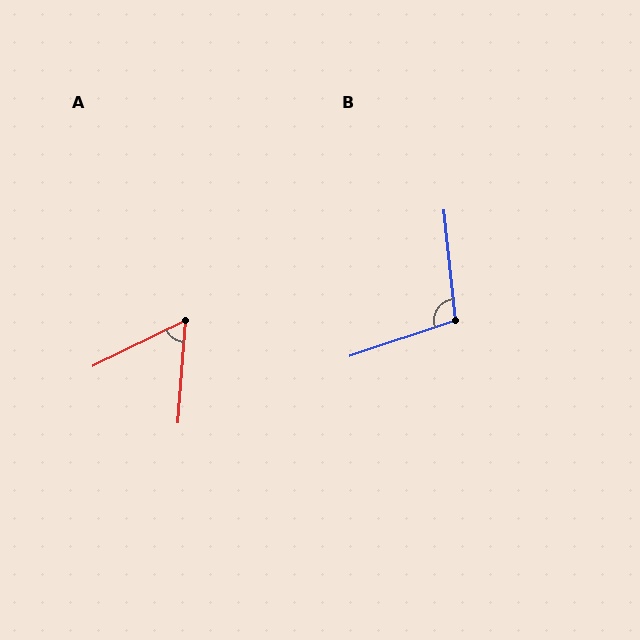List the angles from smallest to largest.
A (60°), B (103°).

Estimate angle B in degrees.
Approximately 103 degrees.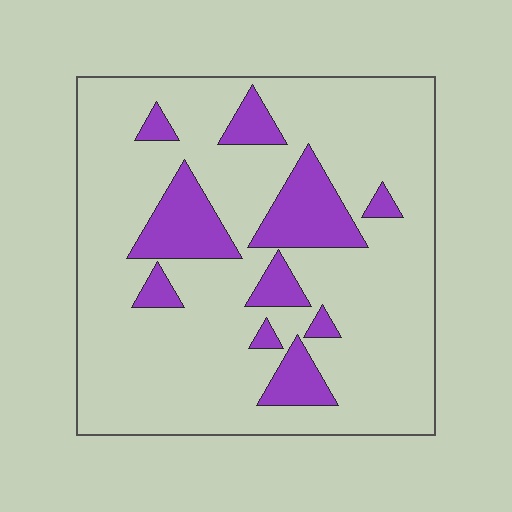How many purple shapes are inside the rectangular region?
10.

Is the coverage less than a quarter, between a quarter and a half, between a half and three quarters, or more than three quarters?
Less than a quarter.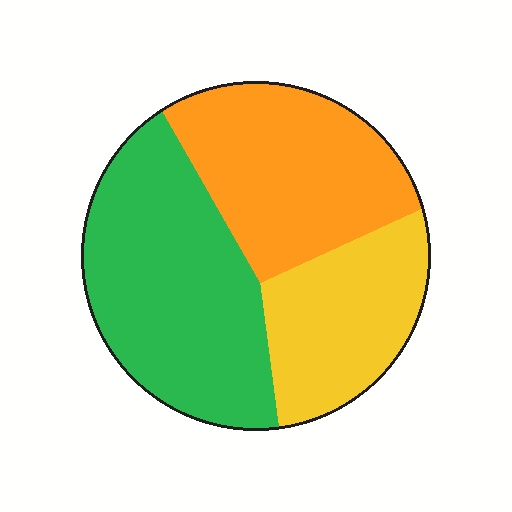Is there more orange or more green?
Green.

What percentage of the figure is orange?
Orange covers roughly 35% of the figure.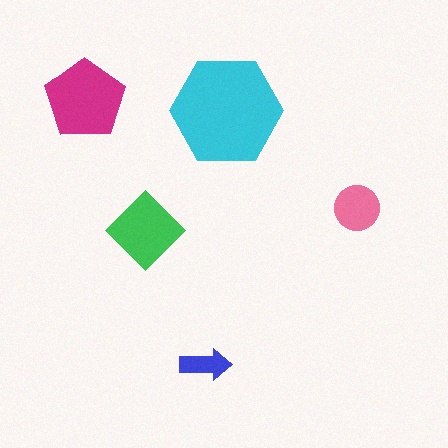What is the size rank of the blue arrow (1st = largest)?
5th.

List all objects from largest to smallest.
The cyan hexagon, the magenta pentagon, the green diamond, the pink circle, the blue arrow.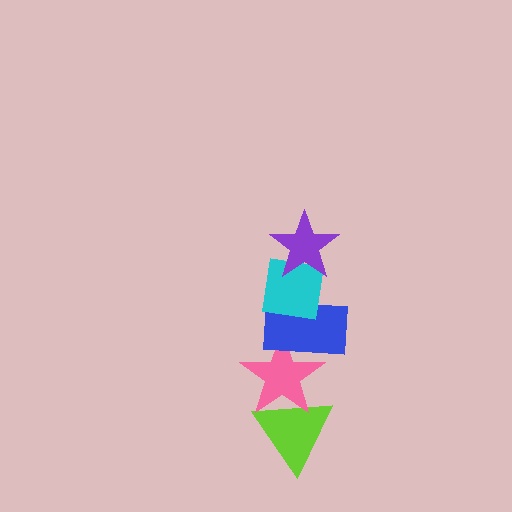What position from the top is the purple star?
The purple star is 1st from the top.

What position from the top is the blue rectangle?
The blue rectangle is 3rd from the top.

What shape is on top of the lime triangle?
The pink star is on top of the lime triangle.